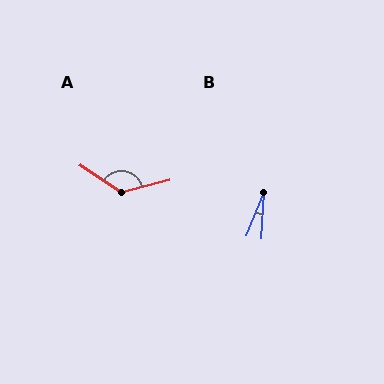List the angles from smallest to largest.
B (19°), A (133°).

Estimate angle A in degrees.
Approximately 133 degrees.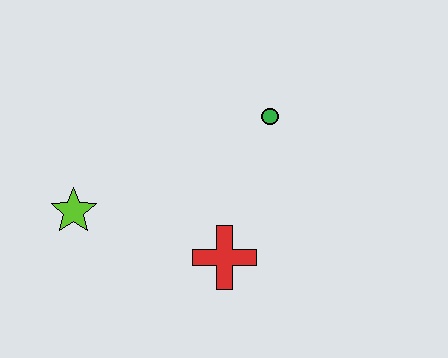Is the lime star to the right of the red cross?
No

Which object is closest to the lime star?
The red cross is closest to the lime star.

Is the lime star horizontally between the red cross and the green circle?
No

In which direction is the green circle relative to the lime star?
The green circle is to the right of the lime star.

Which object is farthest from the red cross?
The lime star is farthest from the red cross.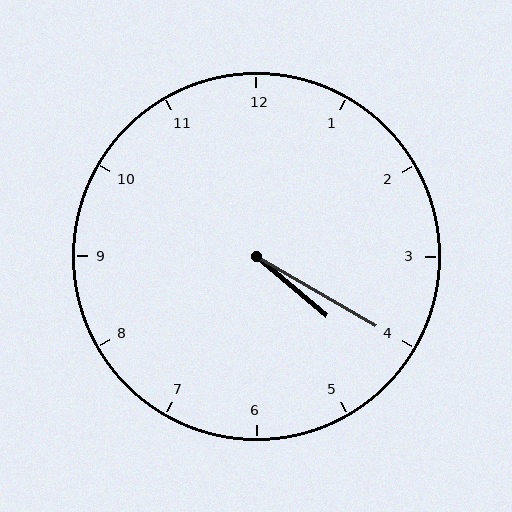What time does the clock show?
4:20.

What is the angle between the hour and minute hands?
Approximately 10 degrees.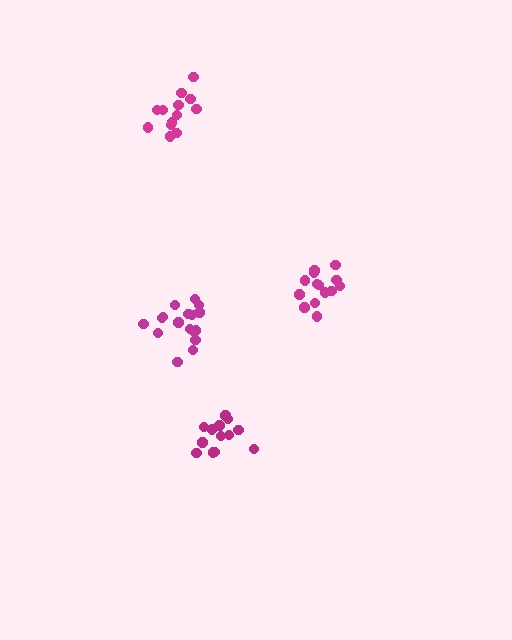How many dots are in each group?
Group 1: 14 dots, Group 2: 13 dots, Group 3: 14 dots, Group 4: 17 dots (58 total).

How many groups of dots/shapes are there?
There are 4 groups.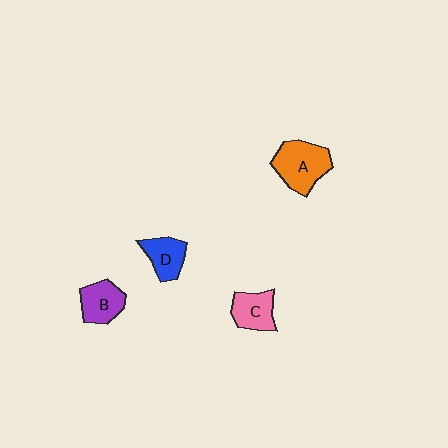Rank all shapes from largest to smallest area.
From largest to smallest: A (orange), B (purple), C (pink), D (blue).